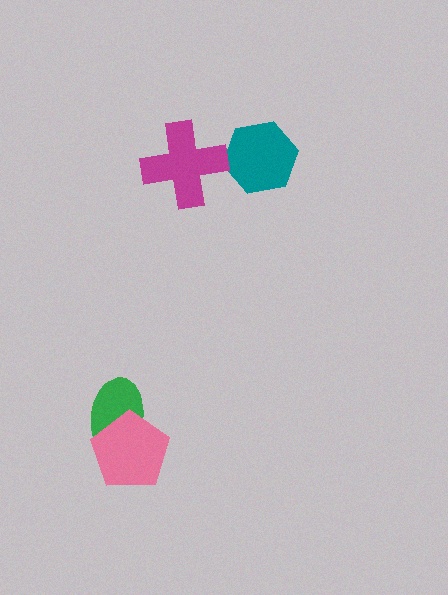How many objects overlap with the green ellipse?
1 object overlaps with the green ellipse.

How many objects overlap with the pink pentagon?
1 object overlaps with the pink pentagon.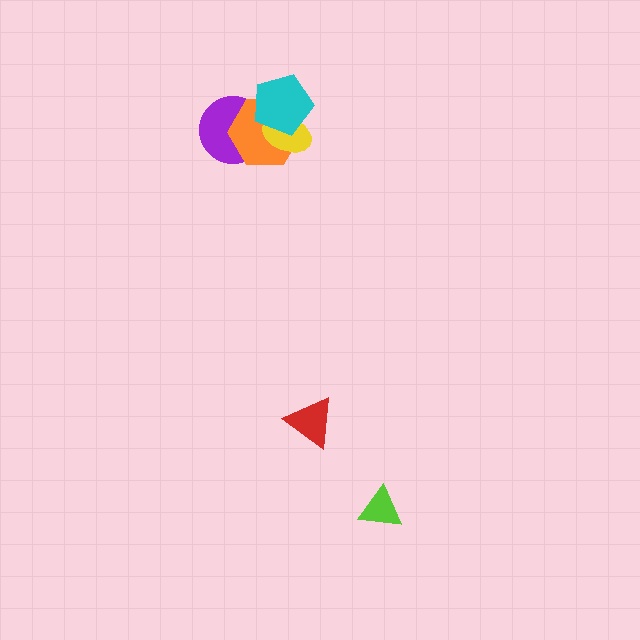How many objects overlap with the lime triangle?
0 objects overlap with the lime triangle.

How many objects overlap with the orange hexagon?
3 objects overlap with the orange hexagon.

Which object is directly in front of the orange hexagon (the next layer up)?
The yellow ellipse is directly in front of the orange hexagon.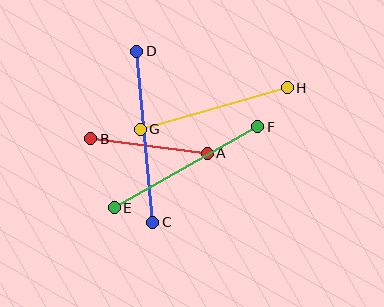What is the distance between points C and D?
The distance is approximately 172 pixels.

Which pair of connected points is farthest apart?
Points C and D are farthest apart.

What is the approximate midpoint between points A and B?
The midpoint is at approximately (149, 146) pixels.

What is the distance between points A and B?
The distance is approximately 118 pixels.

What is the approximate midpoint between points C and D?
The midpoint is at approximately (145, 137) pixels.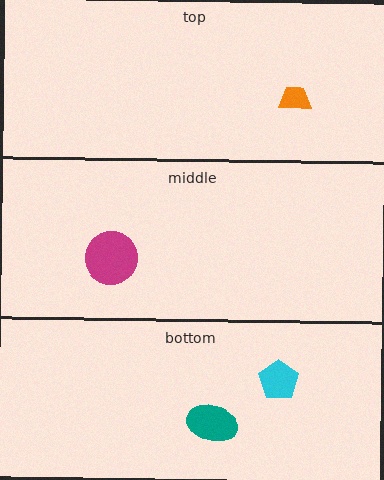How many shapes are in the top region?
1.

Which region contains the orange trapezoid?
The top region.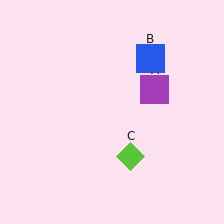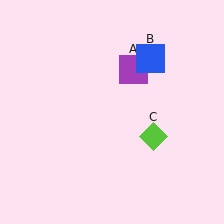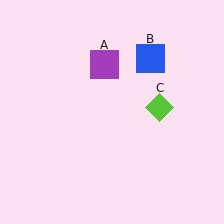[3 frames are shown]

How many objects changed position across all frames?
2 objects changed position: purple square (object A), lime diamond (object C).